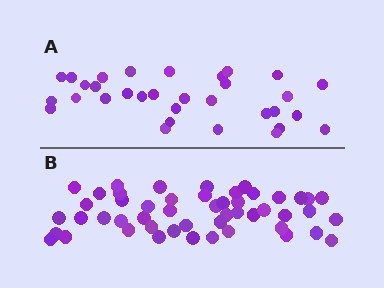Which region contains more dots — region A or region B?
Region B (the bottom region) has more dots.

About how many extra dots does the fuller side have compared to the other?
Region B has approximately 20 more dots than region A.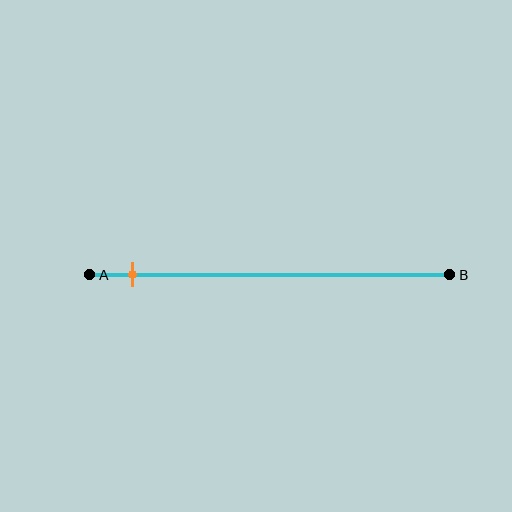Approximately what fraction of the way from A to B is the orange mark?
The orange mark is approximately 10% of the way from A to B.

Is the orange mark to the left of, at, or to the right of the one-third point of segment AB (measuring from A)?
The orange mark is to the left of the one-third point of segment AB.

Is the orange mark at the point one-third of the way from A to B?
No, the mark is at about 10% from A, not at the 33% one-third point.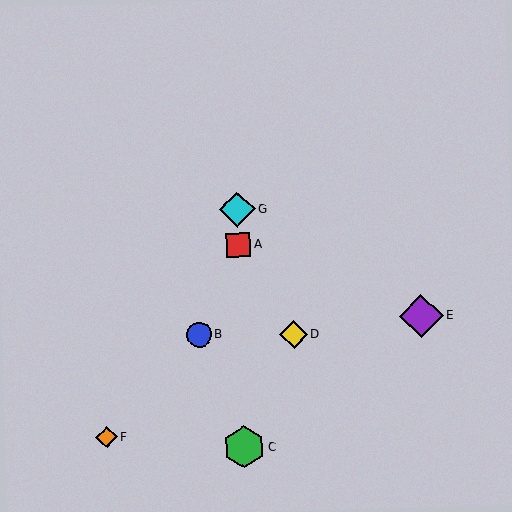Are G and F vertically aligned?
No, G is at x≈237 and F is at x≈107.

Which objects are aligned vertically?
Objects A, C, G are aligned vertically.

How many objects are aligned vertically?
3 objects (A, C, G) are aligned vertically.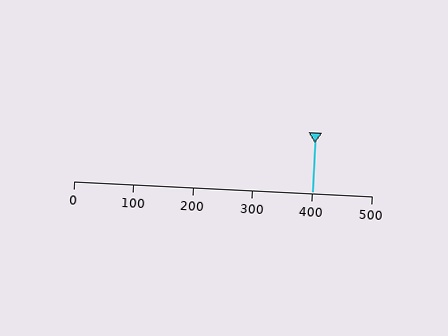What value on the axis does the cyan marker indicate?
The marker indicates approximately 400.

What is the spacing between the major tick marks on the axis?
The major ticks are spaced 100 apart.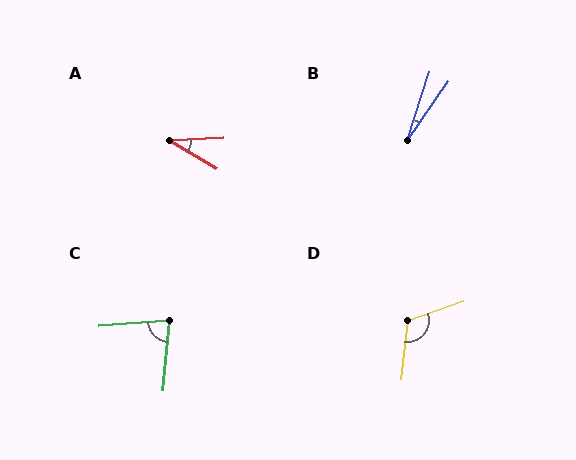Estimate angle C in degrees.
Approximately 80 degrees.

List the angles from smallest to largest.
B (16°), A (33°), C (80°), D (116°).